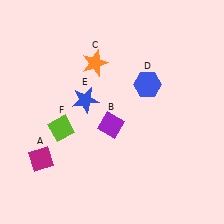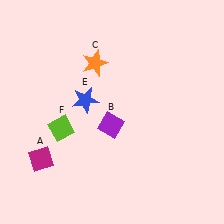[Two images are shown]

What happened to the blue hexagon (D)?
The blue hexagon (D) was removed in Image 2. It was in the top-right area of Image 1.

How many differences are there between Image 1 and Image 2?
There is 1 difference between the two images.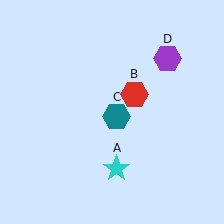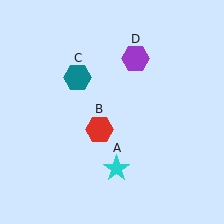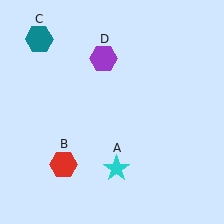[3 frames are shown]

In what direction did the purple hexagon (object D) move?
The purple hexagon (object D) moved left.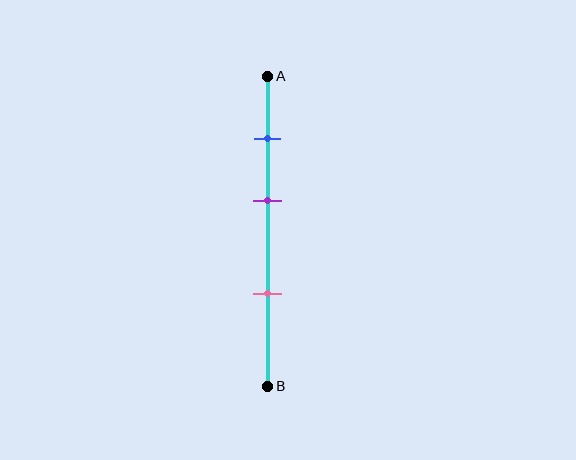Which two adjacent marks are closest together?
The blue and purple marks are the closest adjacent pair.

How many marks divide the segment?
There are 3 marks dividing the segment.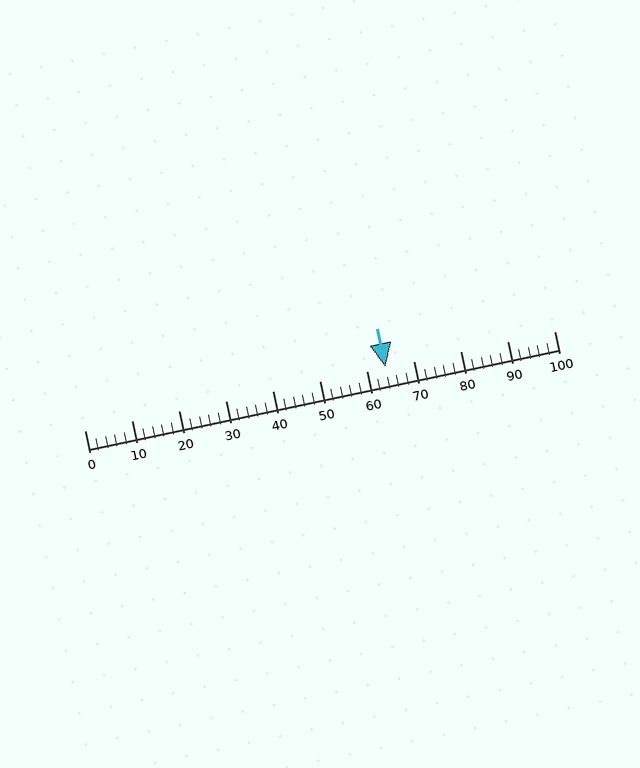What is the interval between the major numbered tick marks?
The major tick marks are spaced 10 units apart.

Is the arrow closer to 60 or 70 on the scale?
The arrow is closer to 60.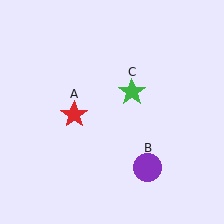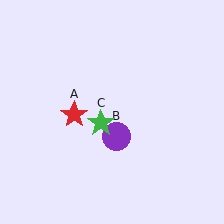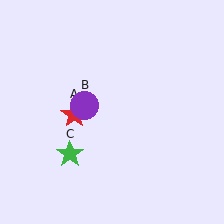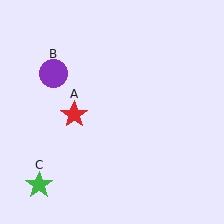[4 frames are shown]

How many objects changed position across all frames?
2 objects changed position: purple circle (object B), green star (object C).